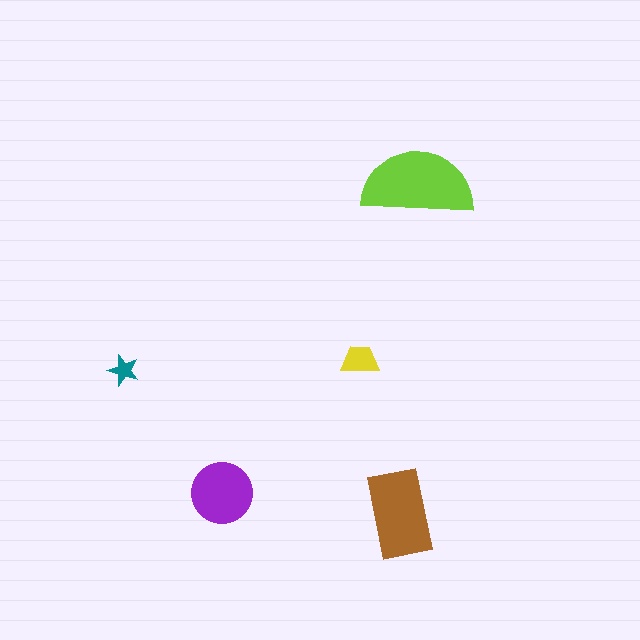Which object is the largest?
The lime semicircle.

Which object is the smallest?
The teal star.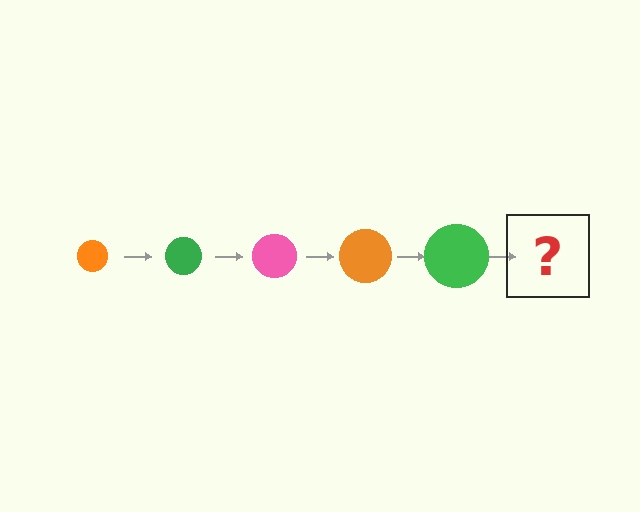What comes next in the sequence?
The next element should be a pink circle, larger than the previous one.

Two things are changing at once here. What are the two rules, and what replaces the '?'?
The two rules are that the circle grows larger each step and the color cycles through orange, green, and pink. The '?' should be a pink circle, larger than the previous one.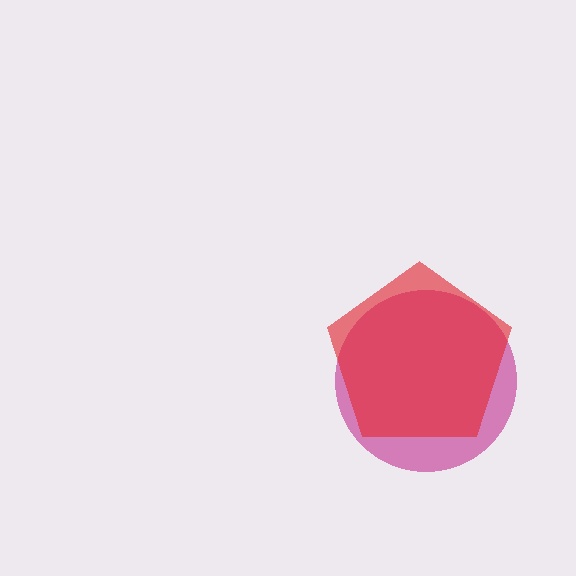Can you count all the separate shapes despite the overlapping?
Yes, there are 2 separate shapes.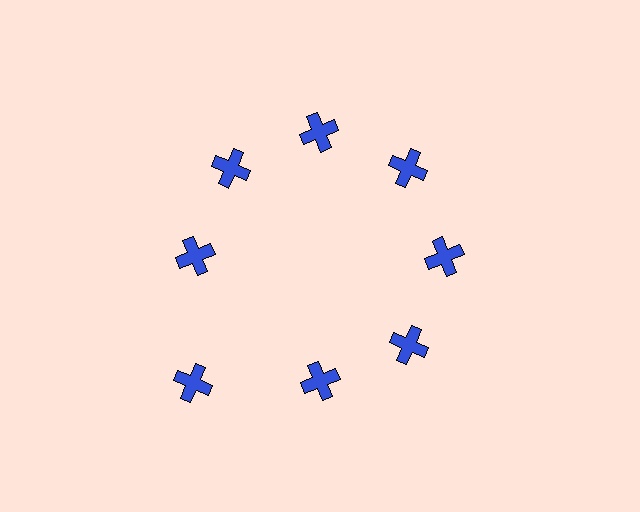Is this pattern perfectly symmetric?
No. The 8 blue crosses are arranged in a ring, but one element near the 8 o'clock position is pushed outward from the center, breaking the 8-fold rotational symmetry.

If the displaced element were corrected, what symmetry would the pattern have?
It would have 8-fold rotational symmetry — the pattern would map onto itself every 45 degrees.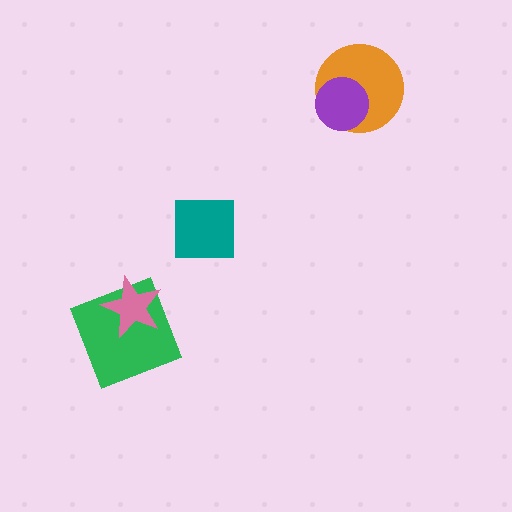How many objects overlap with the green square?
1 object overlaps with the green square.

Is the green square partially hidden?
Yes, it is partially covered by another shape.